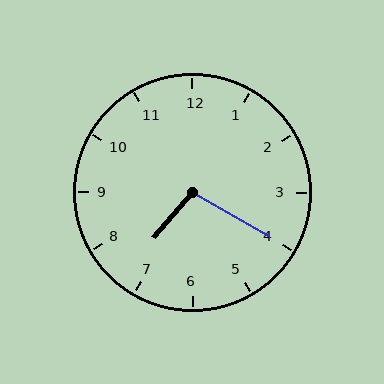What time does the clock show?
7:20.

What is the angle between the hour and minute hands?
Approximately 100 degrees.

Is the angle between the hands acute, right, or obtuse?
It is obtuse.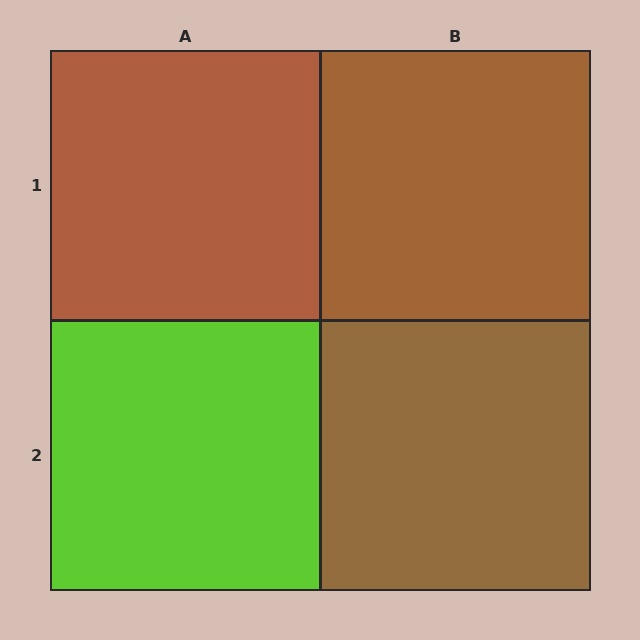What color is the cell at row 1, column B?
Brown.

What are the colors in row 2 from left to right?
Lime, brown.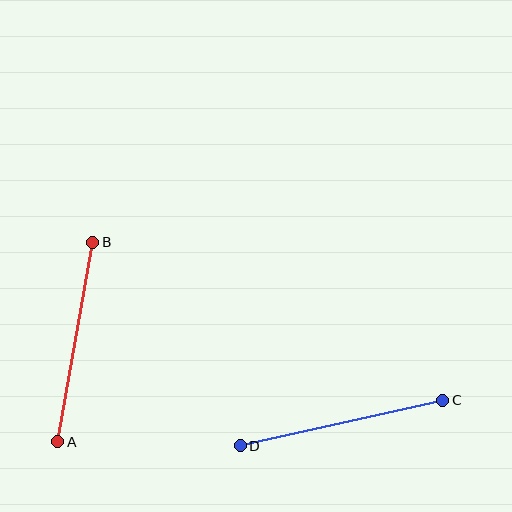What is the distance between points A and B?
The distance is approximately 203 pixels.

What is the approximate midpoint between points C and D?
The midpoint is at approximately (341, 423) pixels.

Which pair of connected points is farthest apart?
Points C and D are farthest apart.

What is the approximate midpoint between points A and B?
The midpoint is at approximately (75, 342) pixels.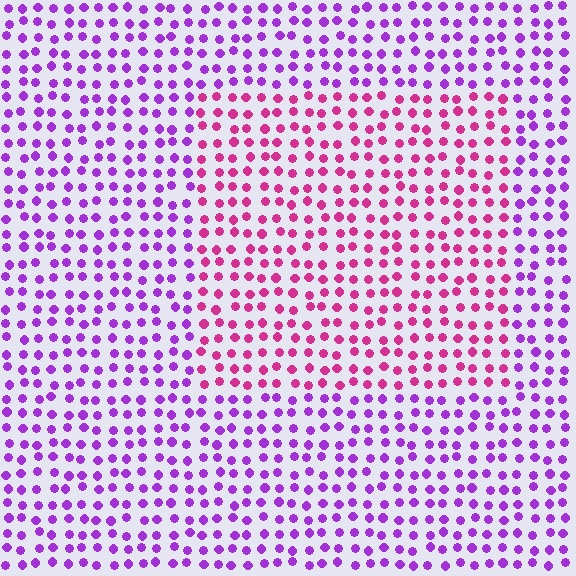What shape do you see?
I see a rectangle.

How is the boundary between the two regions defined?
The boundary is defined purely by a slight shift in hue (about 43 degrees). Spacing, size, and orientation are identical on both sides.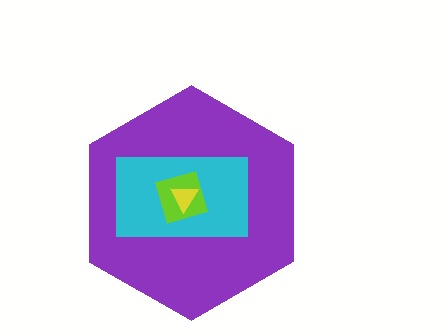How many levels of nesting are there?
4.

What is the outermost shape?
The purple hexagon.